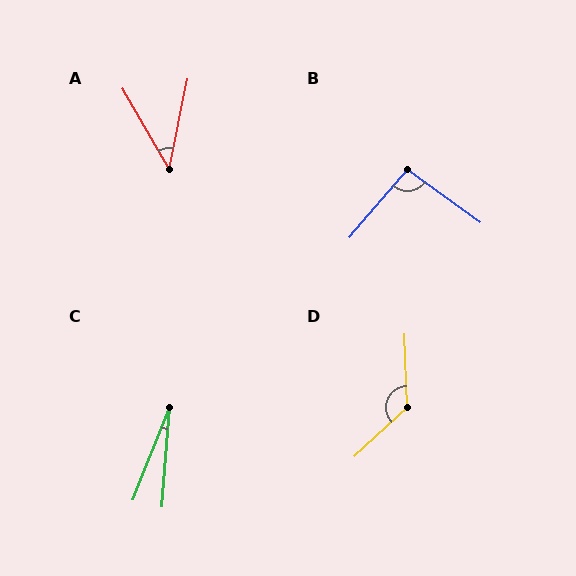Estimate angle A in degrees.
Approximately 42 degrees.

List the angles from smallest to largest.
C (17°), A (42°), B (95°), D (131°).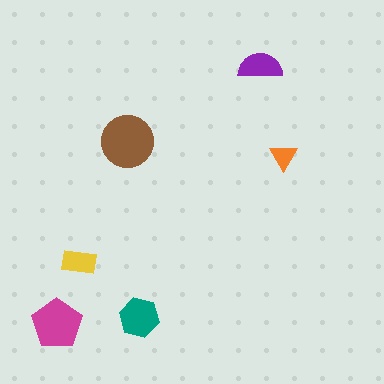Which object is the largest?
The brown circle.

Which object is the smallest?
The orange triangle.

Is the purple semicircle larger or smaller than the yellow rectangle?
Larger.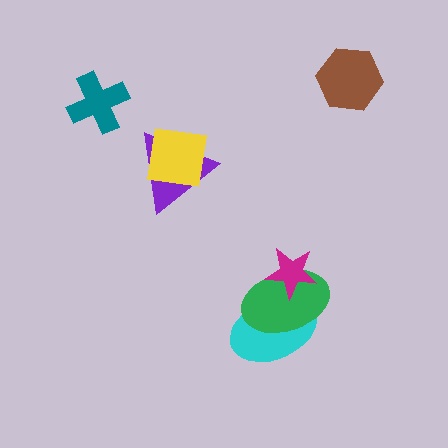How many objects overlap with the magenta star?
2 objects overlap with the magenta star.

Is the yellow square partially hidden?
No, no other shape covers it.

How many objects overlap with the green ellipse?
2 objects overlap with the green ellipse.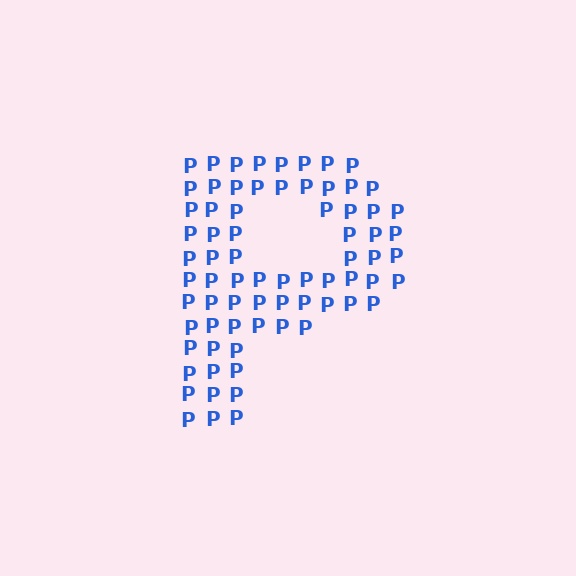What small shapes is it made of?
It is made of small letter P's.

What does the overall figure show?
The overall figure shows the letter P.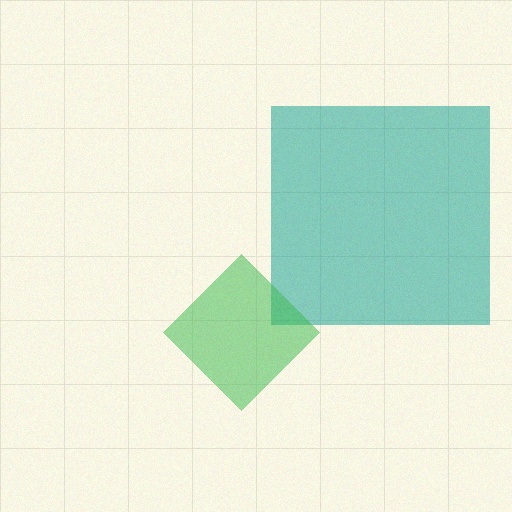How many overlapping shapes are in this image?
There are 2 overlapping shapes in the image.